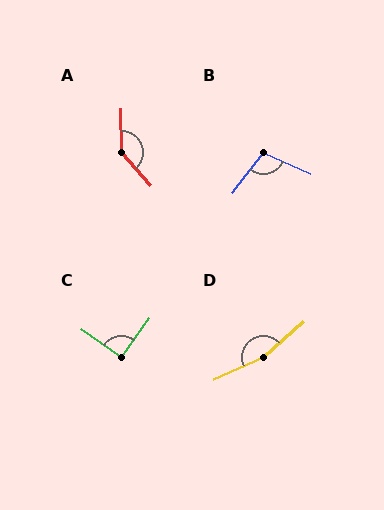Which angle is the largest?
D, at approximately 162 degrees.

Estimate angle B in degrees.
Approximately 104 degrees.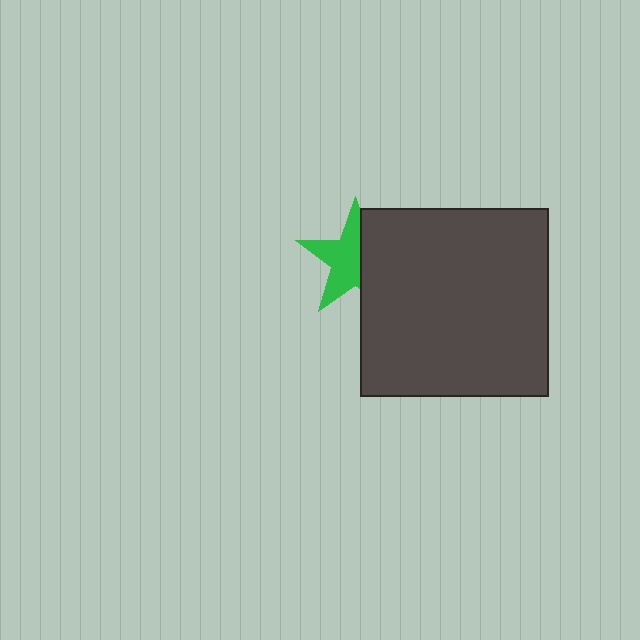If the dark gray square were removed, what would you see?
You would see the complete green star.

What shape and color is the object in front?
The object in front is a dark gray square.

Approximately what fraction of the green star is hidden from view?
Roughly 44% of the green star is hidden behind the dark gray square.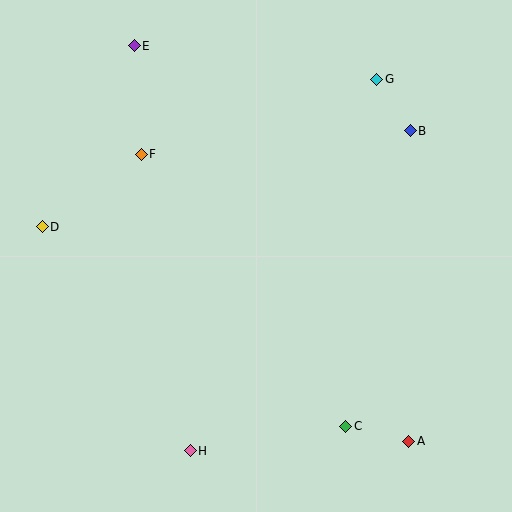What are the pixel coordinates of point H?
Point H is at (190, 451).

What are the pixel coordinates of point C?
Point C is at (346, 426).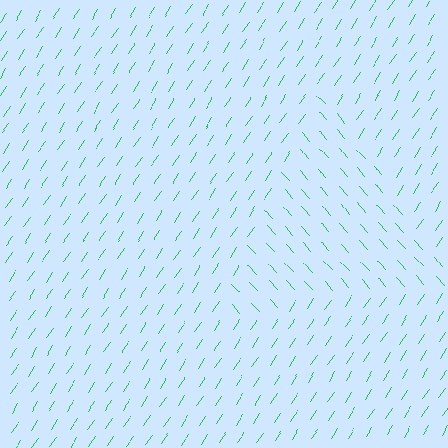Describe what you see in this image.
The image is filled with small green line segments. A triangle region in the image has lines oriented differently from the surrounding lines, creating a visible texture boundary.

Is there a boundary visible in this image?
Yes, there is a texture boundary formed by a change in line orientation.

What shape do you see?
I see a triangle.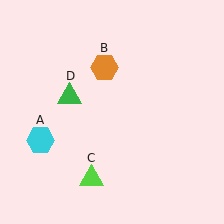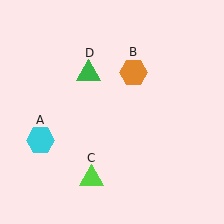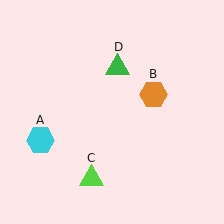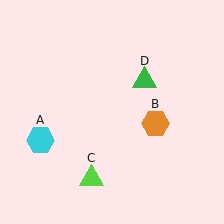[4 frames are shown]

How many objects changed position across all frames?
2 objects changed position: orange hexagon (object B), green triangle (object D).